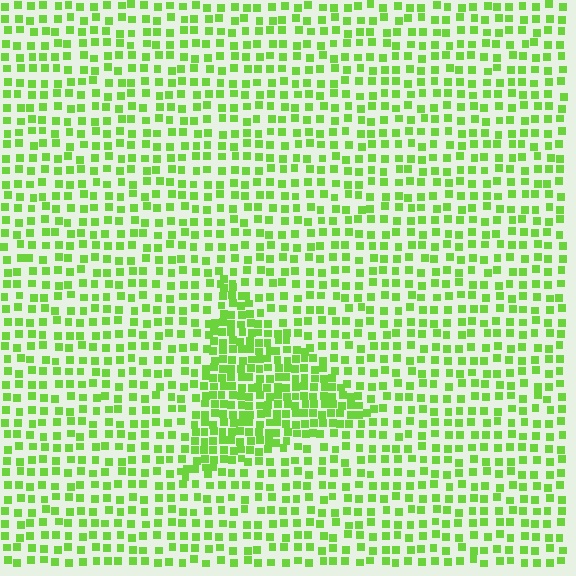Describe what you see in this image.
The image contains small lime elements arranged at two different densities. A triangle-shaped region is visible where the elements are more densely packed than the surrounding area.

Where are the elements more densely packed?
The elements are more densely packed inside the triangle boundary.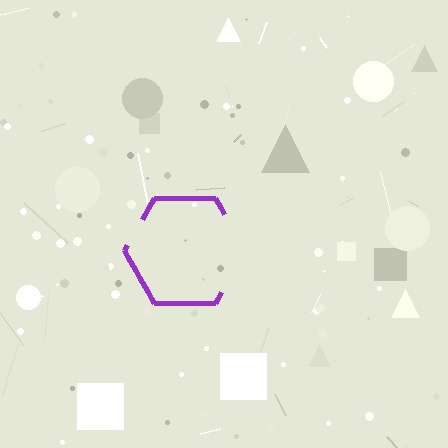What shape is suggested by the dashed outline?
The dashed outline suggests a hexagon.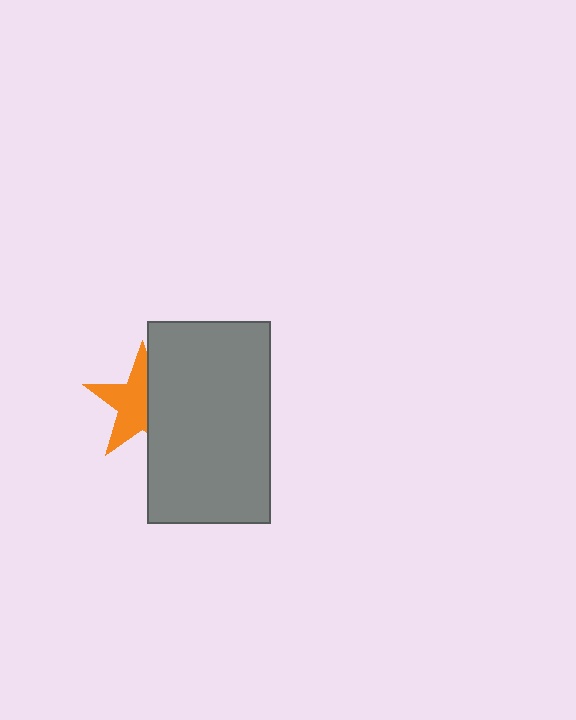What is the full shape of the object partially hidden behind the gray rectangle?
The partially hidden object is an orange star.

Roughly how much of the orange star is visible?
About half of it is visible (roughly 59%).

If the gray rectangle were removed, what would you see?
You would see the complete orange star.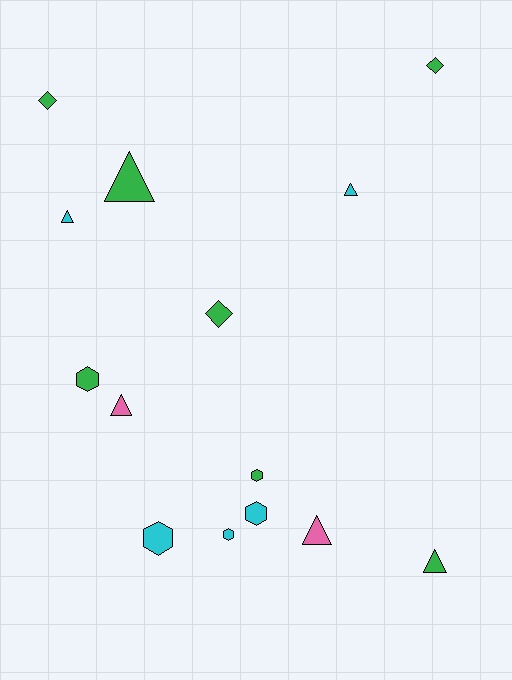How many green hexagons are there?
There are 2 green hexagons.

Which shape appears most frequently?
Triangle, with 6 objects.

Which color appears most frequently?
Green, with 7 objects.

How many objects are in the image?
There are 14 objects.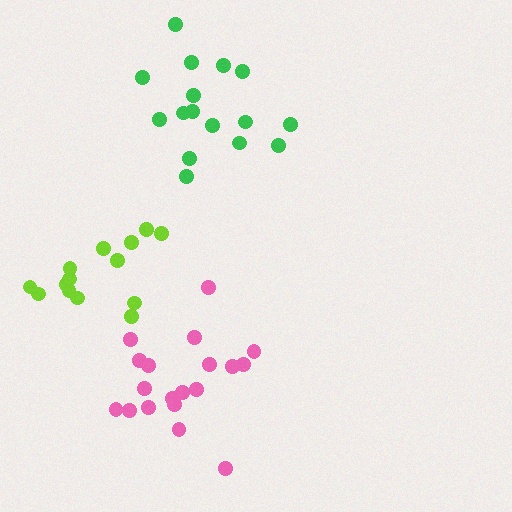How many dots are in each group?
Group 1: 16 dots, Group 2: 19 dots, Group 3: 14 dots (49 total).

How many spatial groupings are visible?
There are 3 spatial groupings.